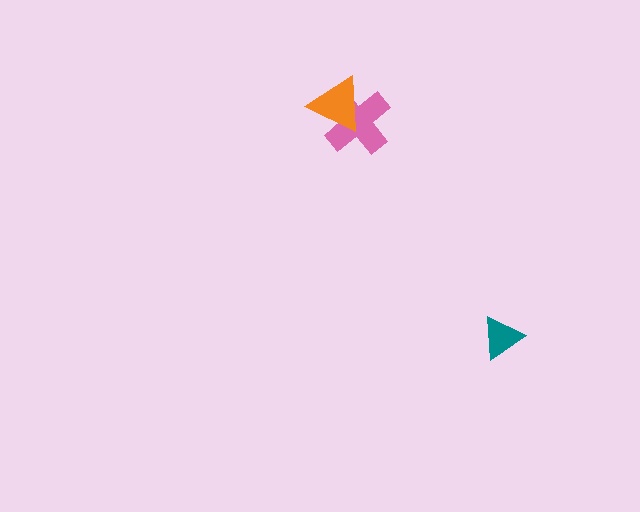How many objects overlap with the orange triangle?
1 object overlaps with the orange triangle.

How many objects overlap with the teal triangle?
0 objects overlap with the teal triangle.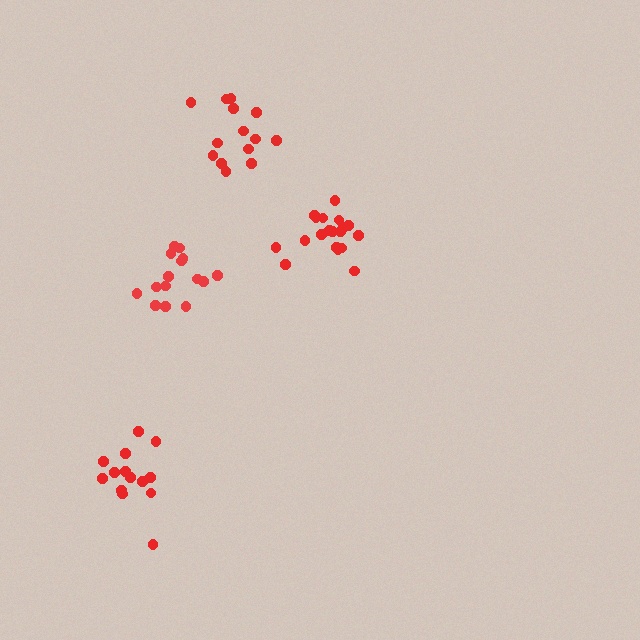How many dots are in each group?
Group 1: 19 dots, Group 2: 14 dots, Group 3: 16 dots, Group 4: 14 dots (63 total).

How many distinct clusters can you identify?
There are 4 distinct clusters.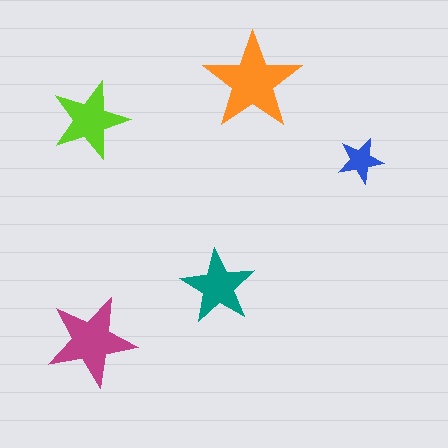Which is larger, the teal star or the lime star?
The lime one.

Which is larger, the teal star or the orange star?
The orange one.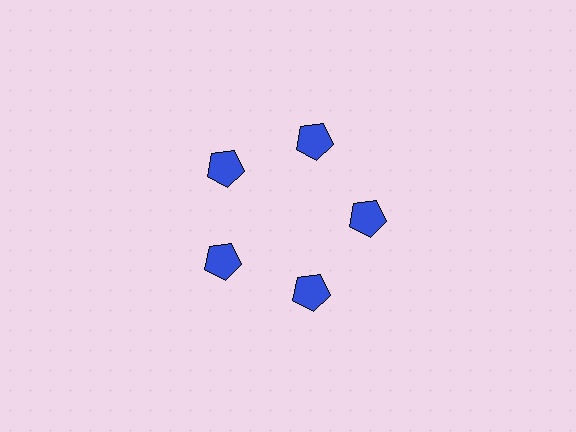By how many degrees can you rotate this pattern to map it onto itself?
The pattern maps onto itself every 72 degrees of rotation.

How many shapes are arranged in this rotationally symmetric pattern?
There are 5 shapes, arranged in 5 groups of 1.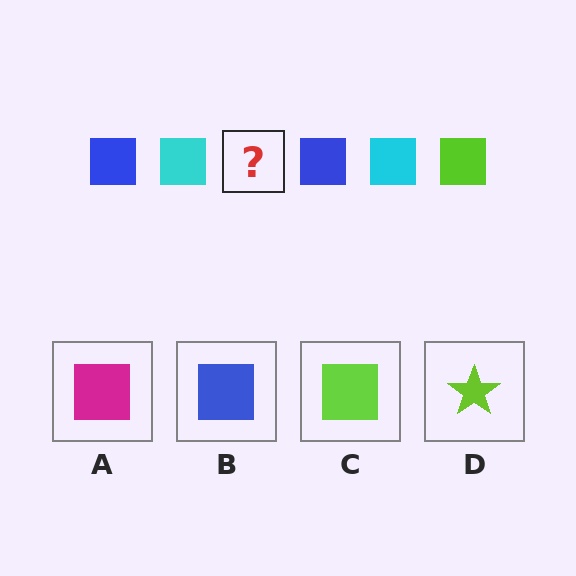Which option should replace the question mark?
Option C.